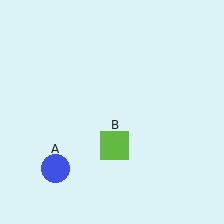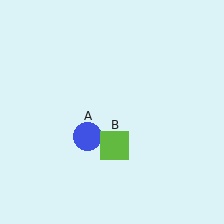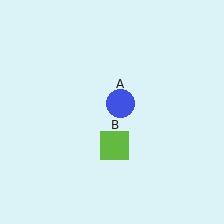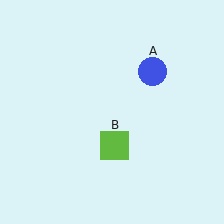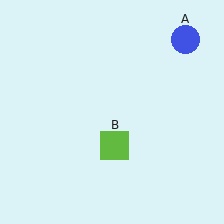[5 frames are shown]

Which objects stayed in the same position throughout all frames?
Lime square (object B) remained stationary.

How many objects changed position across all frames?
1 object changed position: blue circle (object A).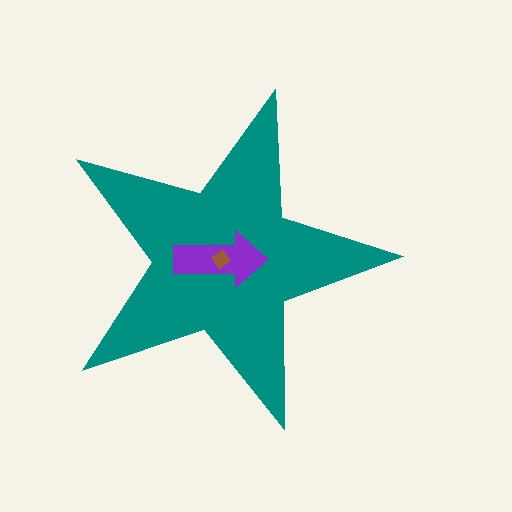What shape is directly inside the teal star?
The purple arrow.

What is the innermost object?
The brown diamond.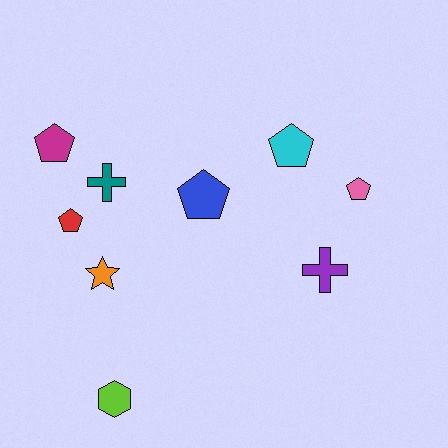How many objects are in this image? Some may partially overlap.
There are 9 objects.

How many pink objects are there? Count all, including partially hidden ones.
There is 1 pink object.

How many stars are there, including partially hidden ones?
There is 1 star.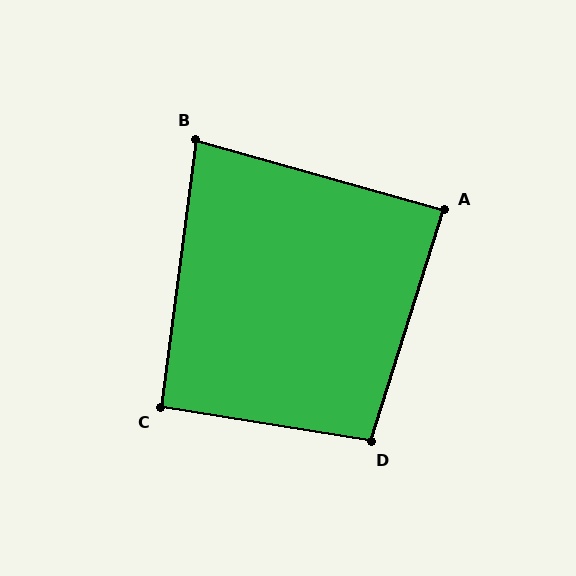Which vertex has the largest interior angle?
D, at approximately 98 degrees.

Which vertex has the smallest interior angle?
B, at approximately 82 degrees.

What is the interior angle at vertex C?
Approximately 92 degrees (approximately right).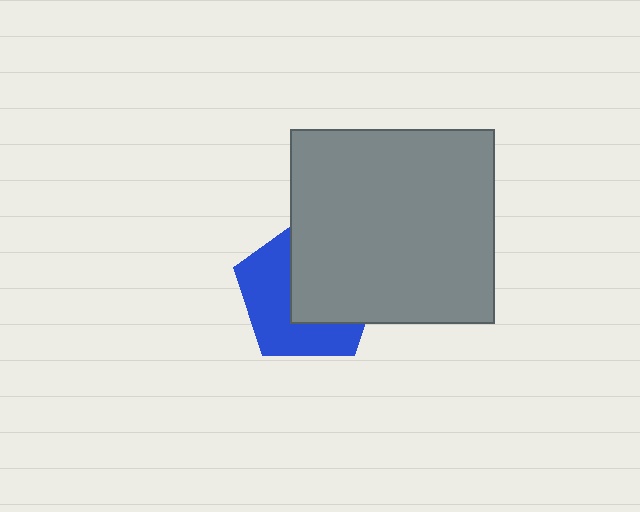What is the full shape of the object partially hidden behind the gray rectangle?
The partially hidden object is a blue pentagon.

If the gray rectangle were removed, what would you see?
You would see the complete blue pentagon.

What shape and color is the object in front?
The object in front is a gray rectangle.